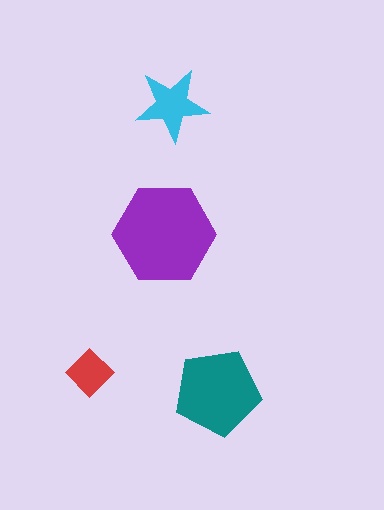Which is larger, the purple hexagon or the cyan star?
The purple hexagon.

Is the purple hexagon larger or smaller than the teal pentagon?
Larger.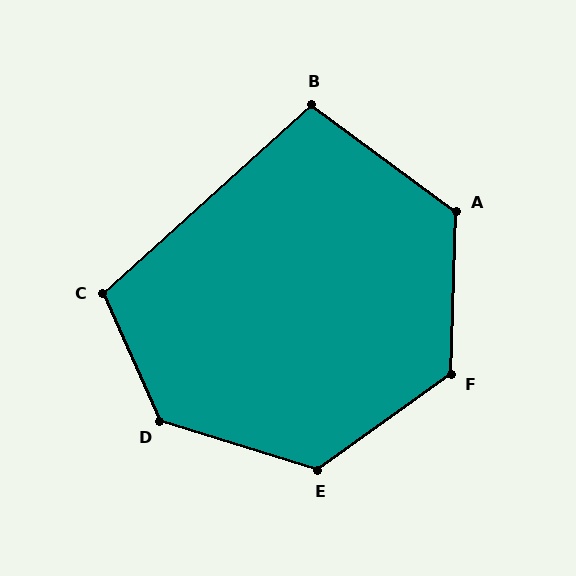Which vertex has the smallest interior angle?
B, at approximately 101 degrees.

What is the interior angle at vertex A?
Approximately 125 degrees (obtuse).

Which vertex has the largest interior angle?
D, at approximately 131 degrees.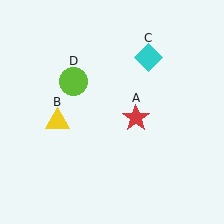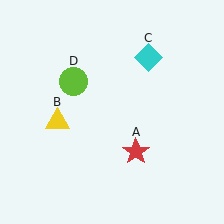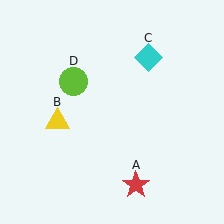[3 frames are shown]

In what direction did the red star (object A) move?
The red star (object A) moved down.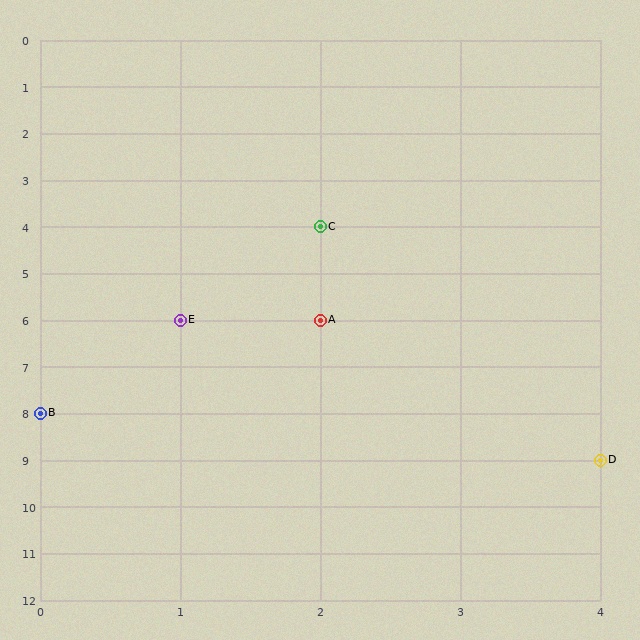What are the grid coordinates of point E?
Point E is at grid coordinates (1, 6).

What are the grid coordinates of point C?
Point C is at grid coordinates (2, 4).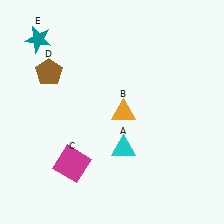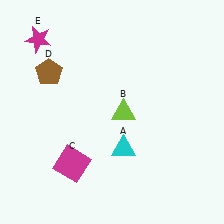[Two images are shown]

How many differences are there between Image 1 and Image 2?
There are 2 differences between the two images.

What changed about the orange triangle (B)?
In Image 1, B is orange. In Image 2, it changed to lime.